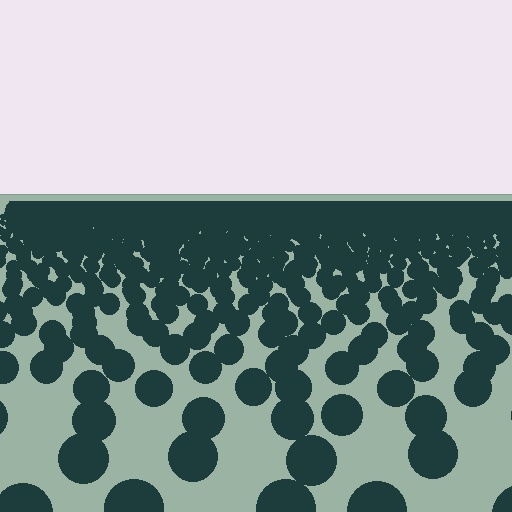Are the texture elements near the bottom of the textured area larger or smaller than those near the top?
Larger. Near the bottom, elements are closer to the viewer and appear at a bigger on-screen size.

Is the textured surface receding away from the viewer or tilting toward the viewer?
The surface is receding away from the viewer. Texture elements get smaller and denser toward the top.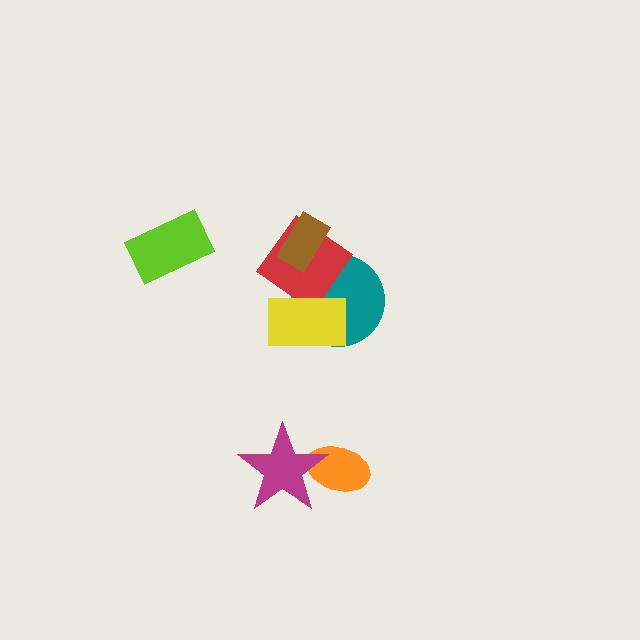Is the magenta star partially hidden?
No, no other shape covers it.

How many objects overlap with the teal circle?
2 objects overlap with the teal circle.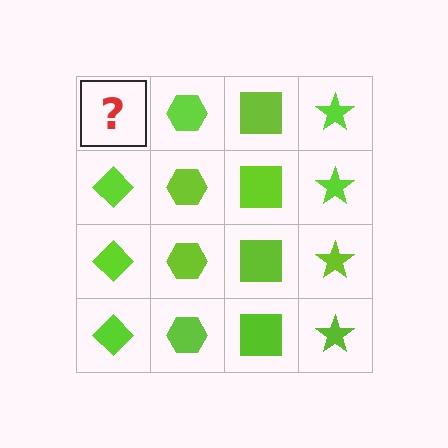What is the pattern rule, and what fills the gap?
The rule is that each column has a consistent shape. The gap should be filled with a lime diamond.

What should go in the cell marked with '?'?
The missing cell should contain a lime diamond.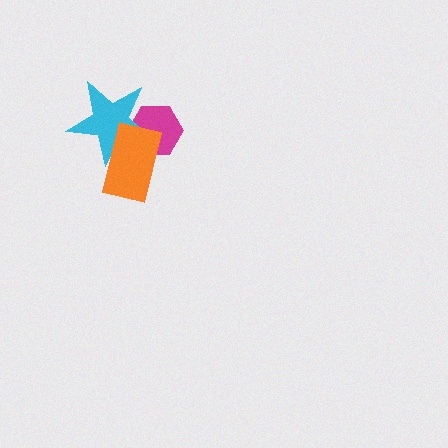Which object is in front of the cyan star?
The orange rectangle is in front of the cyan star.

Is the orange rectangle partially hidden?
No, no other shape covers it.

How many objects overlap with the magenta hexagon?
2 objects overlap with the magenta hexagon.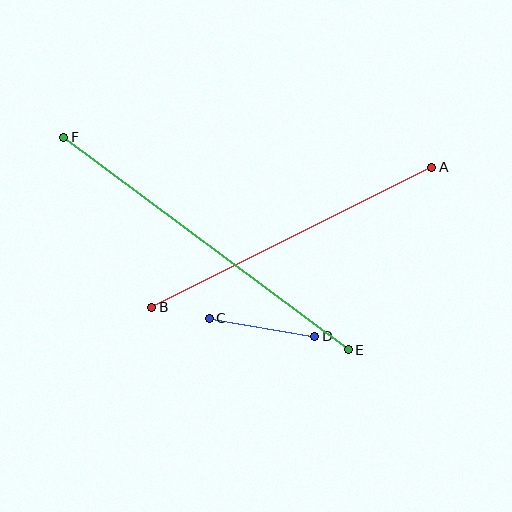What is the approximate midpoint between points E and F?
The midpoint is at approximately (206, 244) pixels.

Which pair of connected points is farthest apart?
Points E and F are farthest apart.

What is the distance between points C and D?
The distance is approximately 107 pixels.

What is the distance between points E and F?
The distance is approximately 355 pixels.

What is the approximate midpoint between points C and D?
The midpoint is at approximately (262, 327) pixels.